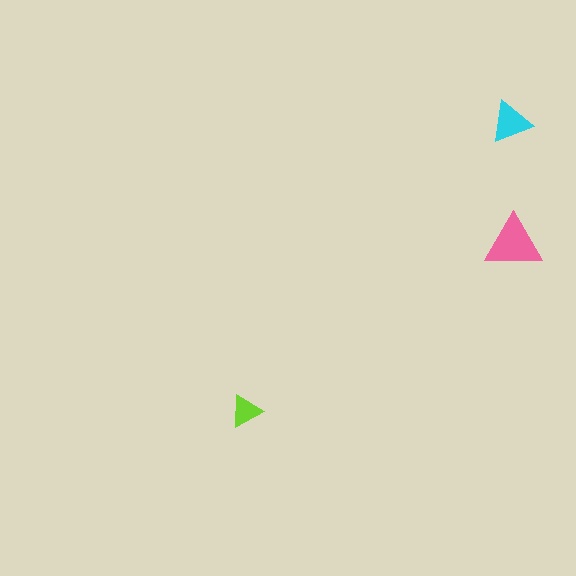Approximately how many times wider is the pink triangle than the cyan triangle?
About 1.5 times wider.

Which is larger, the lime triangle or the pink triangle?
The pink one.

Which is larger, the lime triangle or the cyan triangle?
The cyan one.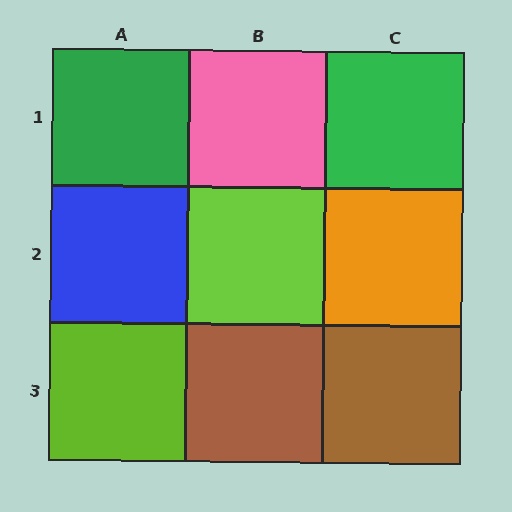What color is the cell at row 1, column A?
Green.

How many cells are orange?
1 cell is orange.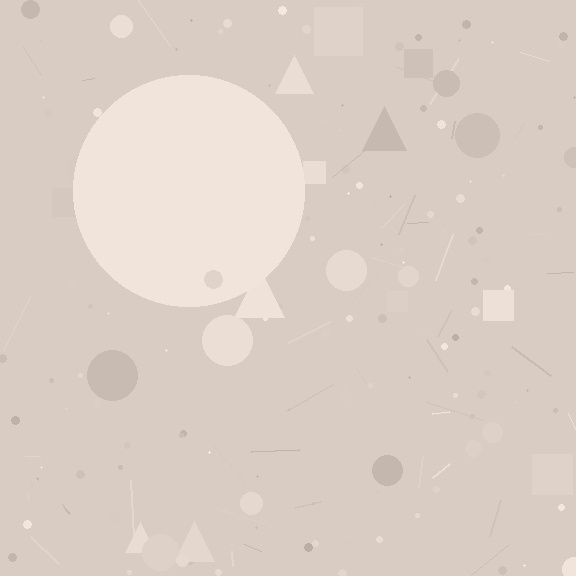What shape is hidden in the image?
A circle is hidden in the image.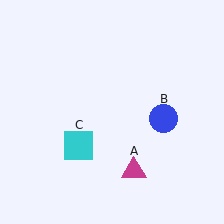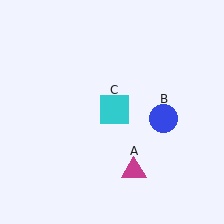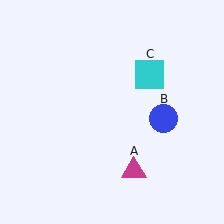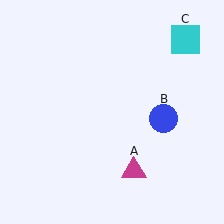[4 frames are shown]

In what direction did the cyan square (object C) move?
The cyan square (object C) moved up and to the right.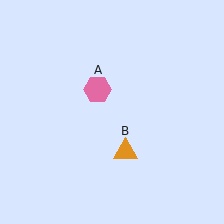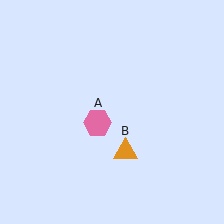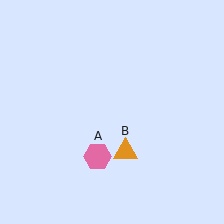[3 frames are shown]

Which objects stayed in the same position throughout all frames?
Orange triangle (object B) remained stationary.